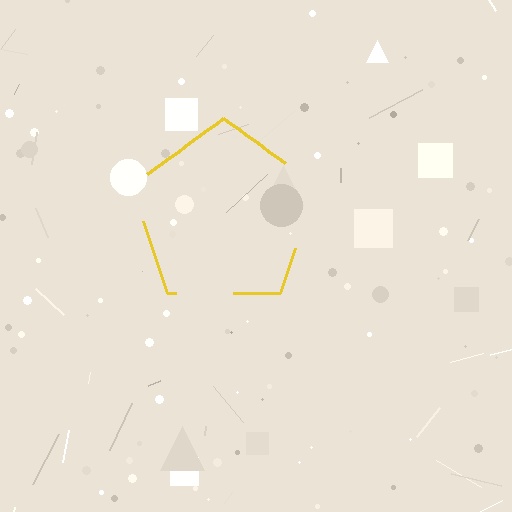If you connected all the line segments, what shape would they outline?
They would outline a pentagon.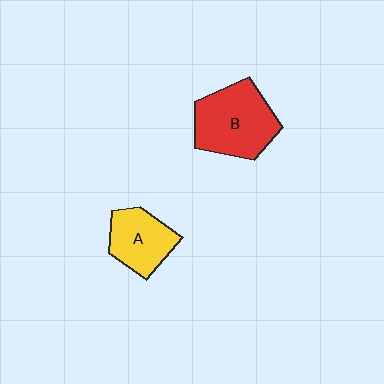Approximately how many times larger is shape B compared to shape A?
Approximately 1.5 times.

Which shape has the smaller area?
Shape A (yellow).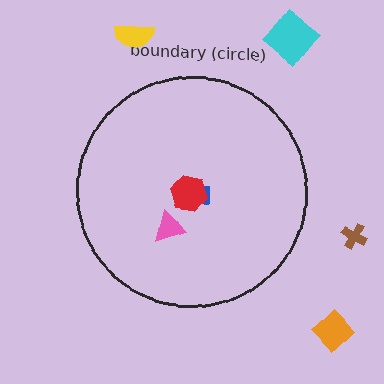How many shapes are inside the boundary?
3 inside, 4 outside.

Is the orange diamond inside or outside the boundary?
Outside.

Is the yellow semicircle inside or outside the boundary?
Outside.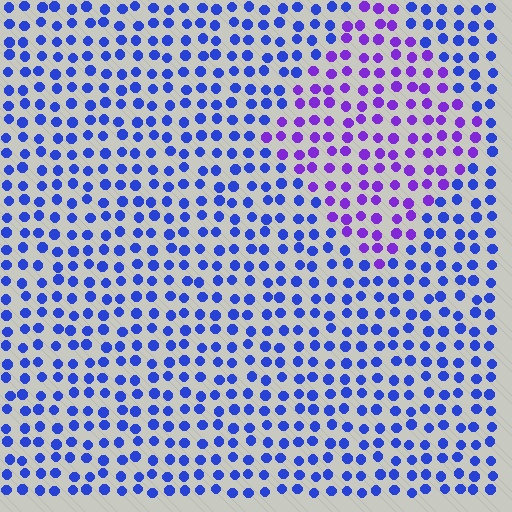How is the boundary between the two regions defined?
The boundary is defined purely by a slight shift in hue (about 40 degrees). Spacing, size, and orientation are identical on both sides.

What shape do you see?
I see a diamond.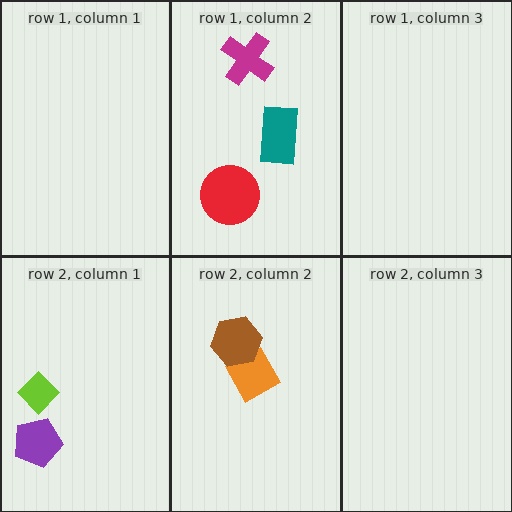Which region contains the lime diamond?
The row 2, column 1 region.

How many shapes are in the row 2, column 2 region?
2.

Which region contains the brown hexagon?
The row 2, column 2 region.